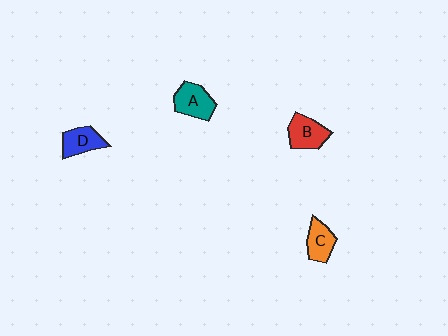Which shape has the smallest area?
Shape C (orange).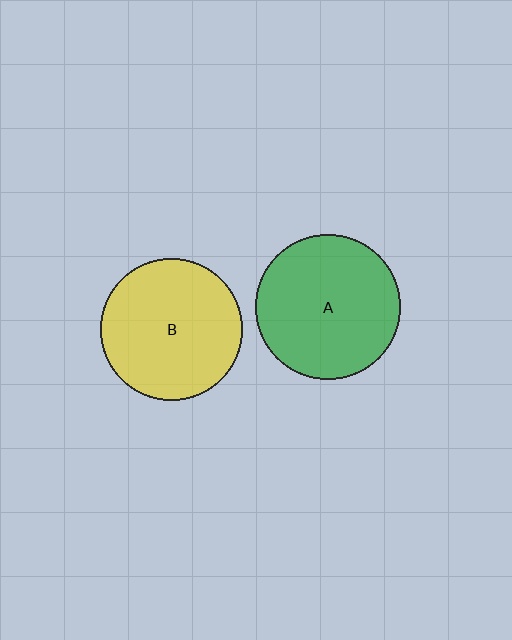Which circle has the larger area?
Circle A (green).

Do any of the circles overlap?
No, none of the circles overlap.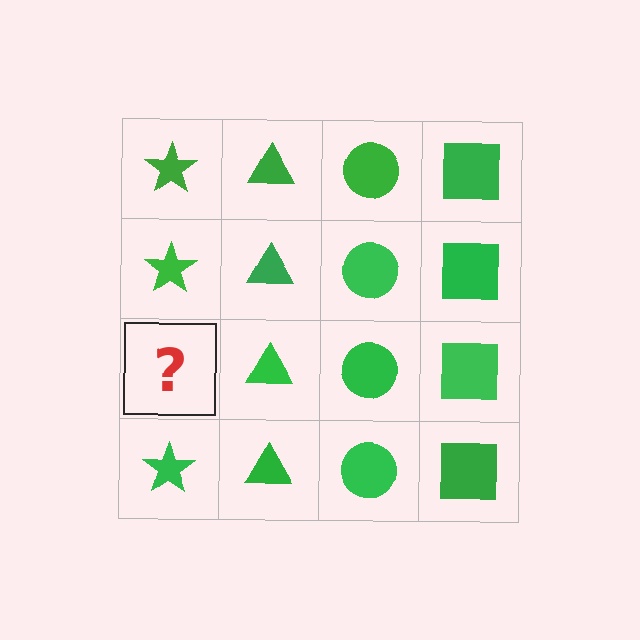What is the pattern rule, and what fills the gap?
The rule is that each column has a consistent shape. The gap should be filled with a green star.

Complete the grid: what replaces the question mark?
The question mark should be replaced with a green star.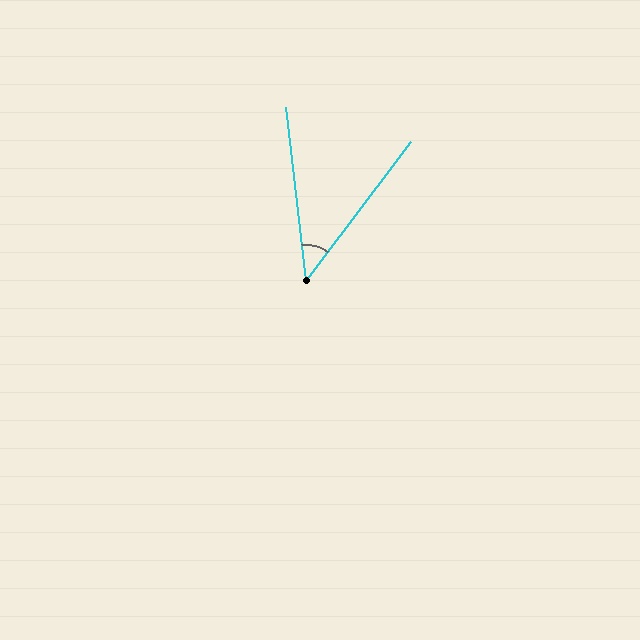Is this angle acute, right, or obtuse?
It is acute.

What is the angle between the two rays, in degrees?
Approximately 44 degrees.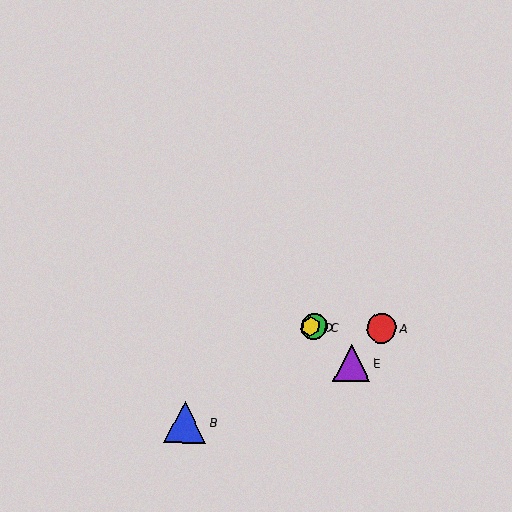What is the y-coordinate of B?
Object B is at y≈422.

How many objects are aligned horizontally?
3 objects (A, C, D) are aligned horizontally.